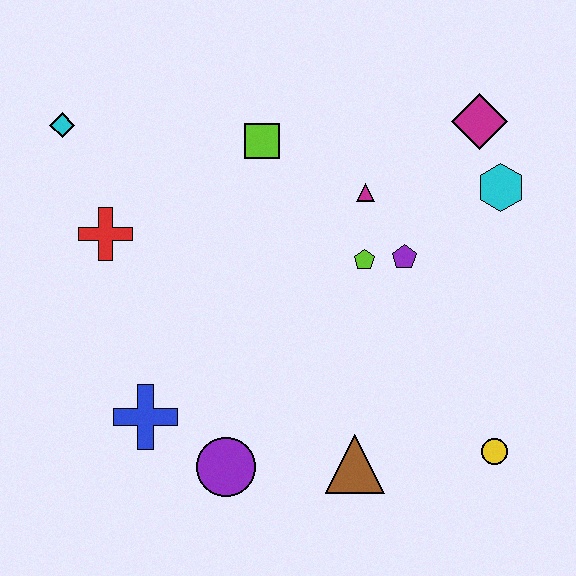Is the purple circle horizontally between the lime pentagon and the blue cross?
Yes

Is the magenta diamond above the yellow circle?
Yes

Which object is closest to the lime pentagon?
The purple pentagon is closest to the lime pentagon.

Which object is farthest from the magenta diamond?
The blue cross is farthest from the magenta diamond.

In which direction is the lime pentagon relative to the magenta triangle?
The lime pentagon is below the magenta triangle.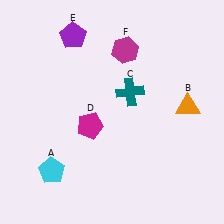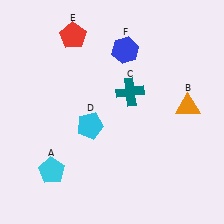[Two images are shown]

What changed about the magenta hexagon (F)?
In Image 1, F is magenta. In Image 2, it changed to blue.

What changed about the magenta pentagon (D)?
In Image 1, D is magenta. In Image 2, it changed to cyan.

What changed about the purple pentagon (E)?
In Image 1, E is purple. In Image 2, it changed to red.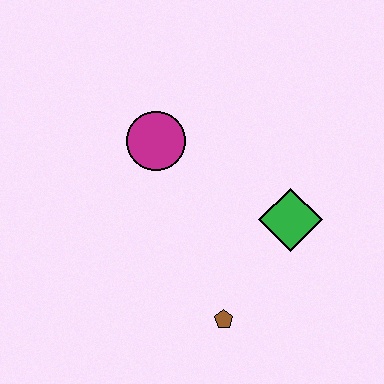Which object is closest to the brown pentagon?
The green diamond is closest to the brown pentagon.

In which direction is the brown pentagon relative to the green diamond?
The brown pentagon is below the green diamond.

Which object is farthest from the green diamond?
The magenta circle is farthest from the green diamond.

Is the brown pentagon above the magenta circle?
No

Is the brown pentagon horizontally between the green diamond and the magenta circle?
Yes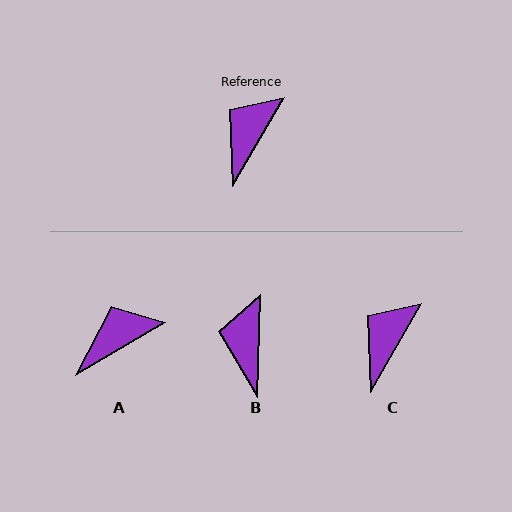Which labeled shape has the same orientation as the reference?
C.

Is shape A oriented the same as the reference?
No, it is off by about 30 degrees.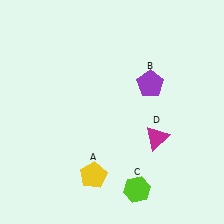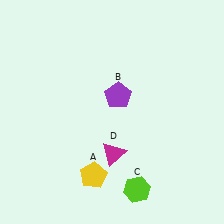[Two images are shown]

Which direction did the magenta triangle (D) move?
The magenta triangle (D) moved left.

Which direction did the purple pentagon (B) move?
The purple pentagon (B) moved left.